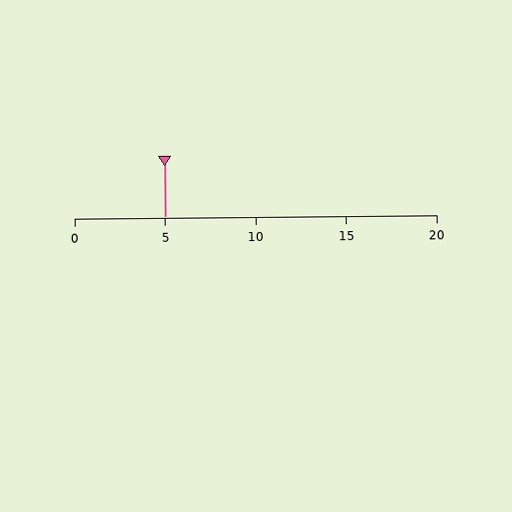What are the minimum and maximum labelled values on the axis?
The axis runs from 0 to 20.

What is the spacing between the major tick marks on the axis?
The major ticks are spaced 5 apart.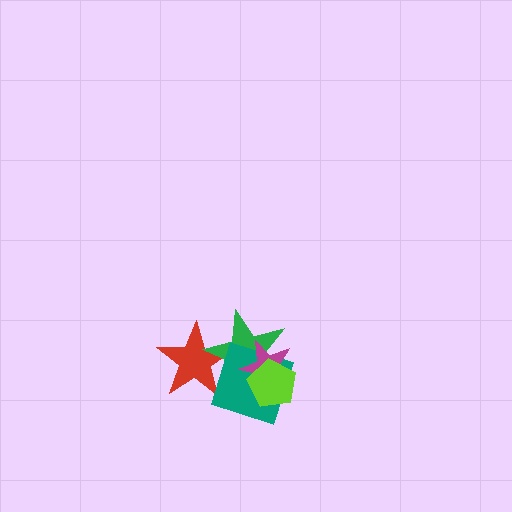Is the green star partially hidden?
Yes, it is partially covered by another shape.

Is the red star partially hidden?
Yes, it is partially covered by another shape.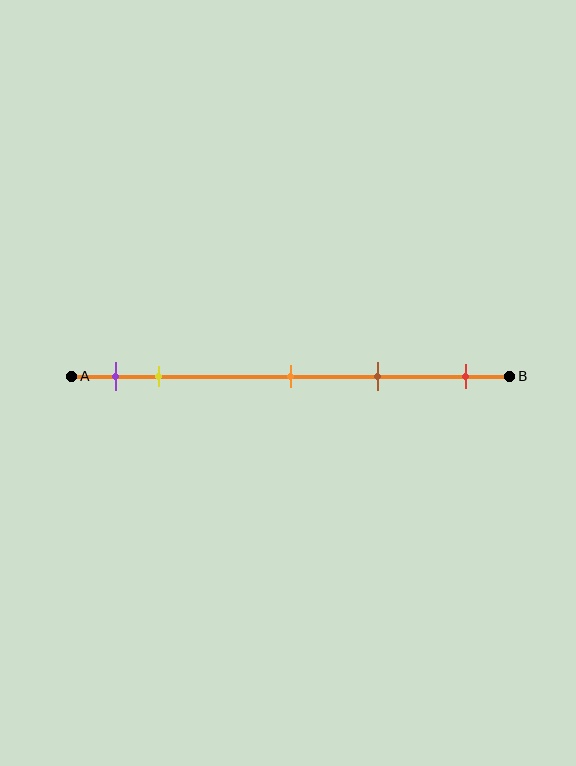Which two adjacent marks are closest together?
The purple and yellow marks are the closest adjacent pair.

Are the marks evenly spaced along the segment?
No, the marks are not evenly spaced.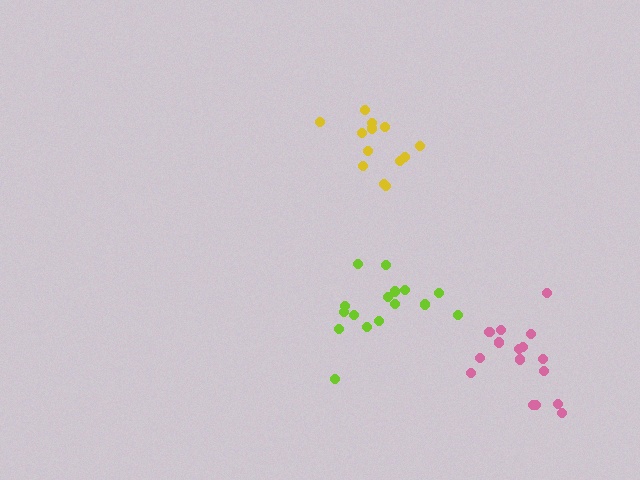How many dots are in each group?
Group 1: 16 dots, Group 2: 13 dots, Group 3: 16 dots (45 total).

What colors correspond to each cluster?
The clusters are colored: pink, yellow, lime.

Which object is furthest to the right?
The pink cluster is rightmost.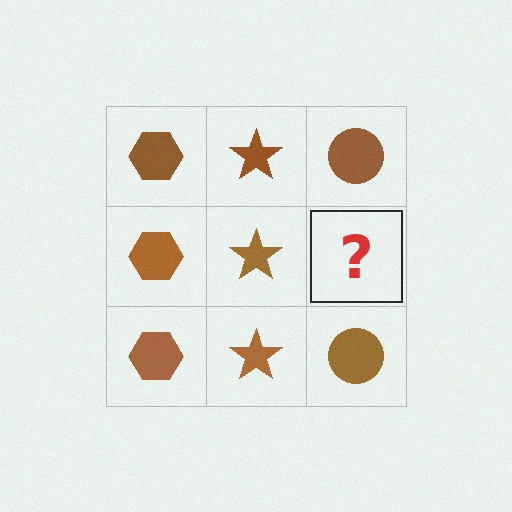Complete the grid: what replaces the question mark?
The question mark should be replaced with a brown circle.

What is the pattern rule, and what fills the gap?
The rule is that each column has a consistent shape. The gap should be filled with a brown circle.